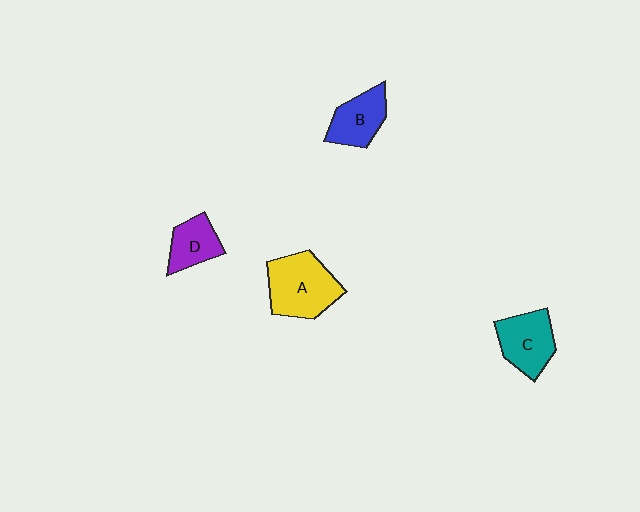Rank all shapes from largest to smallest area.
From largest to smallest: A (yellow), C (teal), B (blue), D (purple).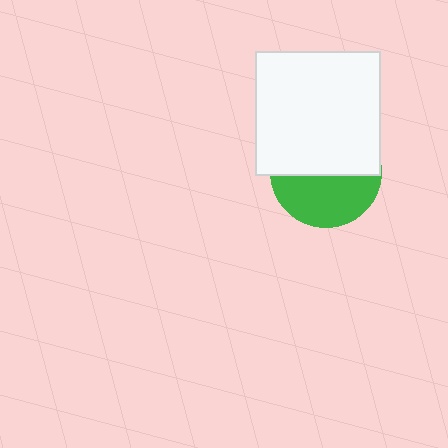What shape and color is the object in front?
The object in front is a white square.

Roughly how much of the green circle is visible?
About half of it is visible (roughly 46%).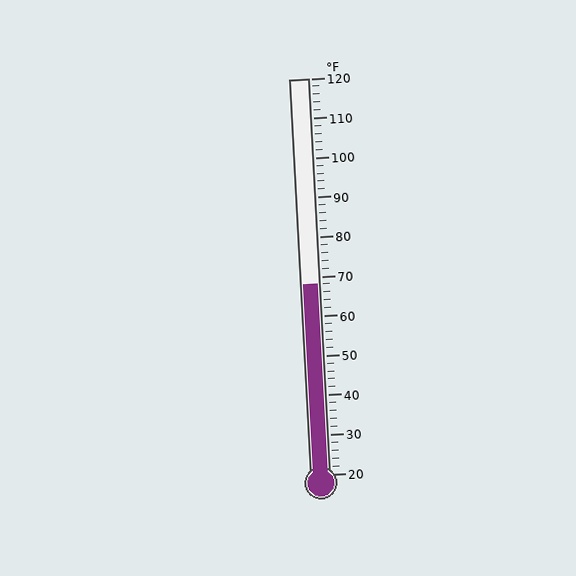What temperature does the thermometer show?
The thermometer shows approximately 68°F.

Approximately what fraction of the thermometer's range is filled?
The thermometer is filled to approximately 50% of its range.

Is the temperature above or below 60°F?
The temperature is above 60°F.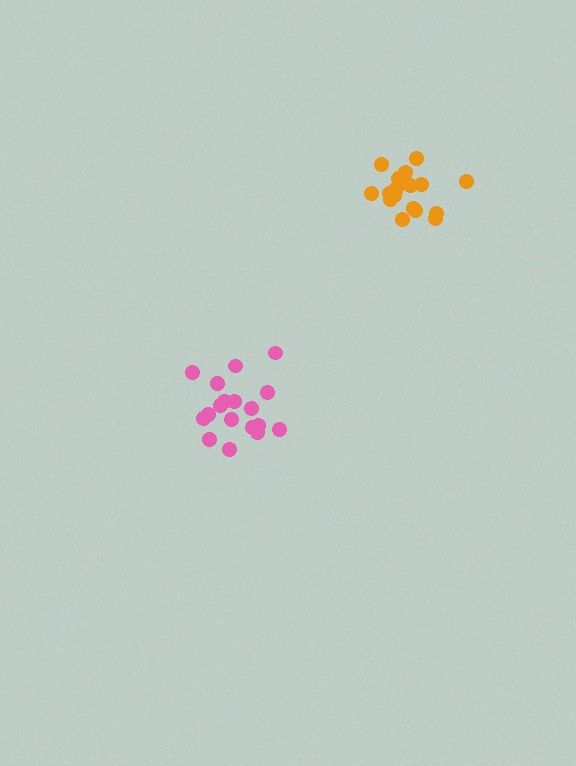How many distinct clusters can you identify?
There are 2 distinct clusters.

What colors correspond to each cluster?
The clusters are colored: pink, orange.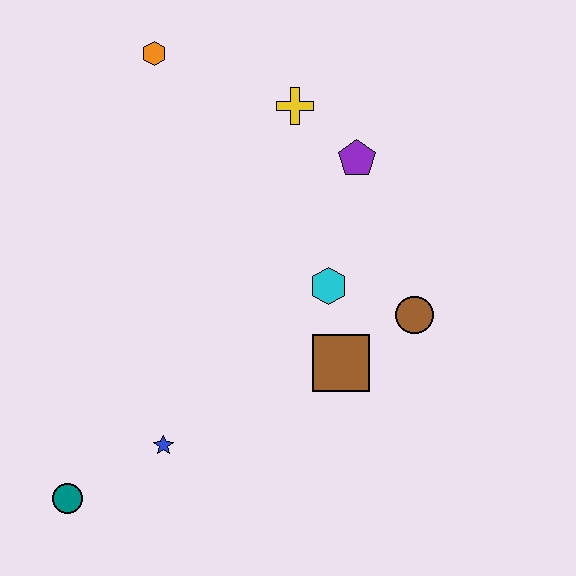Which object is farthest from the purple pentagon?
The teal circle is farthest from the purple pentagon.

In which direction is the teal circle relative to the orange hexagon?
The teal circle is below the orange hexagon.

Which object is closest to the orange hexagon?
The yellow cross is closest to the orange hexagon.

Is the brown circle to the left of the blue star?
No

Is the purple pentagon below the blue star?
No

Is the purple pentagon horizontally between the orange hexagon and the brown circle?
Yes